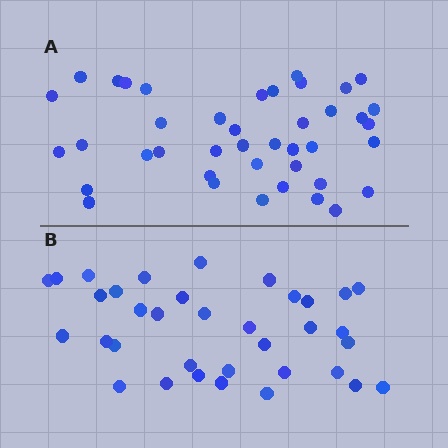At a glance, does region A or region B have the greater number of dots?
Region A (the top region) has more dots.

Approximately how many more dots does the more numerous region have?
Region A has about 6 more dots than region B.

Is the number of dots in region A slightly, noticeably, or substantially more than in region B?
Region A has only slightly more — the two regions are fairly close. The ratio is roughly 1.2 to 1.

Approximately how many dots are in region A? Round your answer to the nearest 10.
About 40 dots. (The exact count is 41, which rounds to 40.)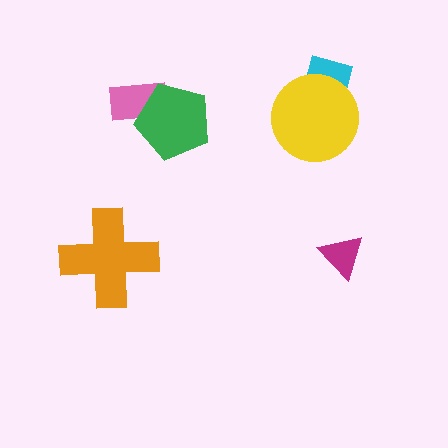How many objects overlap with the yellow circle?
1 object overlaps with the yellow circle.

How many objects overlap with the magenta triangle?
0 objects overlap with the magenta triangle.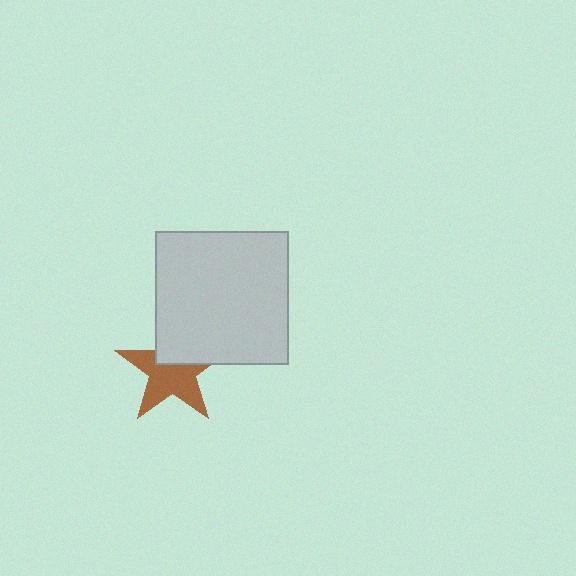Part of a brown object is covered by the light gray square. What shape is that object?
It is a star.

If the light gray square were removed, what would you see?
You would see the complete brown star.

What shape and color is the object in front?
The object in front is a light gray square.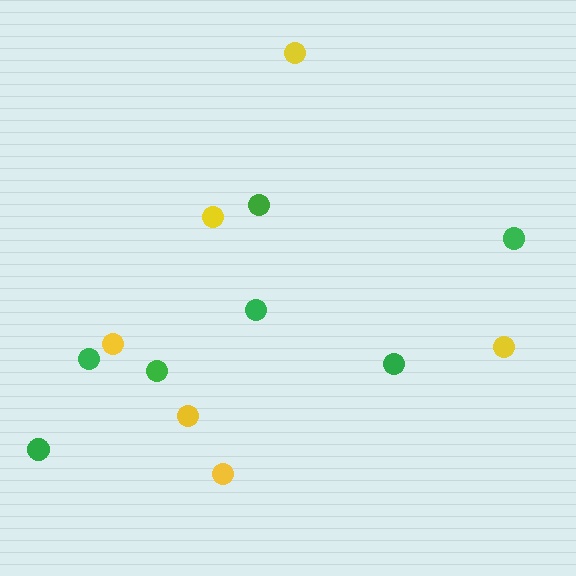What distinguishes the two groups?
There are 2 groups: one group of green circles (7) and one group of yellow circles (6).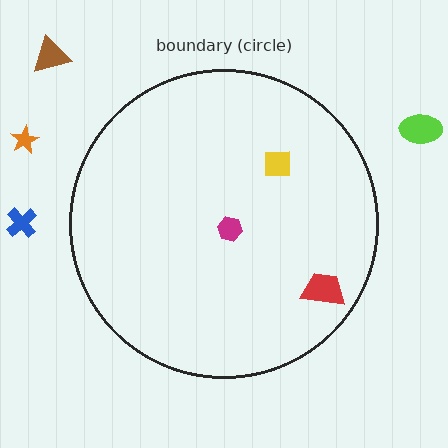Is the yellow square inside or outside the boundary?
Inside.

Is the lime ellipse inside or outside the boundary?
Outside.